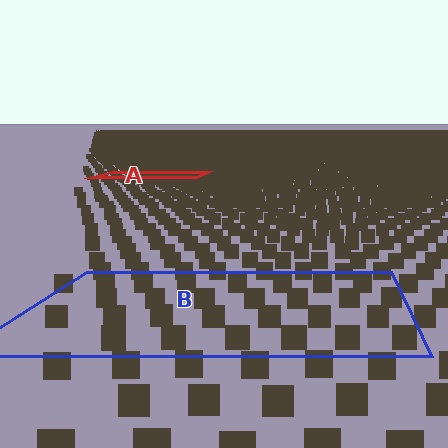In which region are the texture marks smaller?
The texture marks are smaller in region A, because it is farther away.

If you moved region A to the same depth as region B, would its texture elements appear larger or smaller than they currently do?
They would appear larger. At a closer depth, the same texture elements are projected at a bigger on-screen size.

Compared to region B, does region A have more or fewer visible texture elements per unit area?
Region A has more texture elements per unit area — they are packed more densely because it is farther away.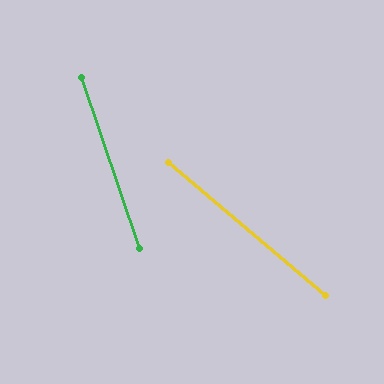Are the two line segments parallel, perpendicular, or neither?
Neither parallel nor perpendicular — they differ by about 31°.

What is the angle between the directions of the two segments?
Approximately 31 degrees.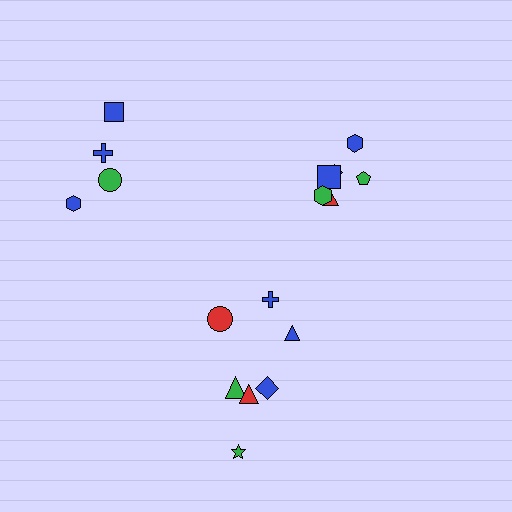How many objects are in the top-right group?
There are 6 objects.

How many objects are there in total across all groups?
There are 17 objects.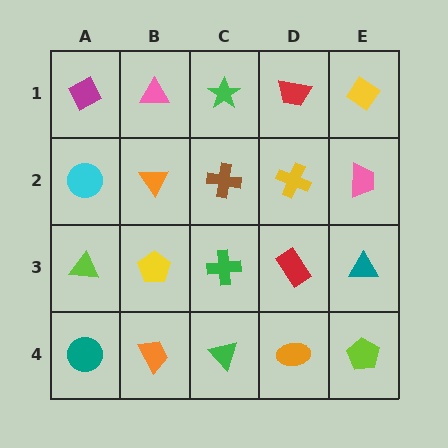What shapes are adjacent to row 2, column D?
A red trapezoid (row 1, column D), a red rectangle (row 3, column D), a brown cross (row 2, column C), a pink trapezoid (row 2, column E).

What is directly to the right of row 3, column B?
A green cross.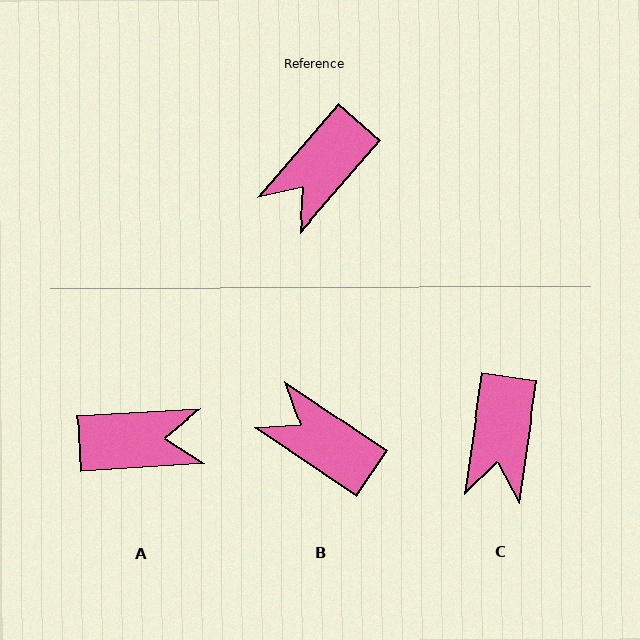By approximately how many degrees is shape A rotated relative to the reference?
Approximately 134 degrees counter-clockwise.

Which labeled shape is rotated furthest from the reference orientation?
A, about 134 degrees away.